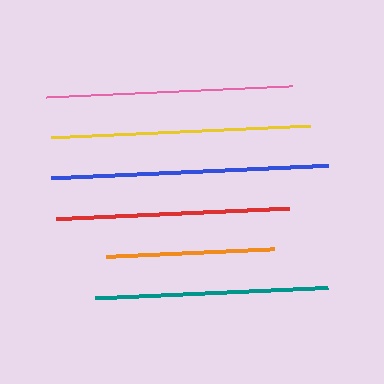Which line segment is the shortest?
The orange line is the shortest at approximately 168 pixels.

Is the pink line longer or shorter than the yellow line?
The yellow line is longer than the pink line.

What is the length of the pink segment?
The pink segment is approximately 248 pixels long.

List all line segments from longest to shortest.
From longest to shortest: blue, yellow, pink, teal, red, orange.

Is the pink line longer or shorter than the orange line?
The pink line is longer than the orange line.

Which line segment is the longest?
The blue line is the longest at approximately 277 pixels.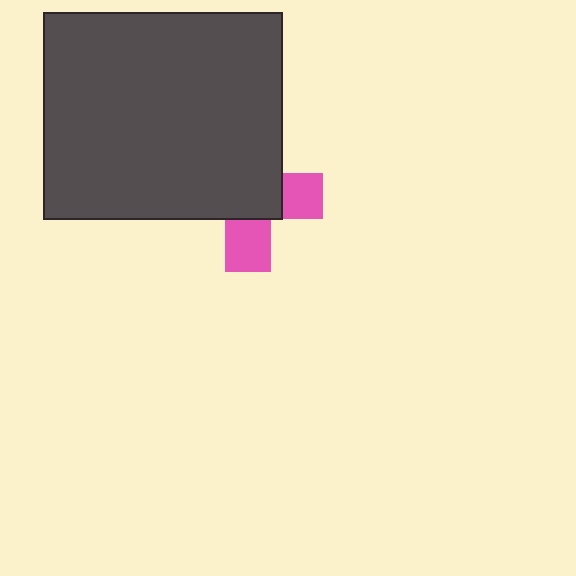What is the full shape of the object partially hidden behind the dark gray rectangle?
The partially hidden object is a pink cross.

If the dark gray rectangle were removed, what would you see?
You would see the complete pink cross.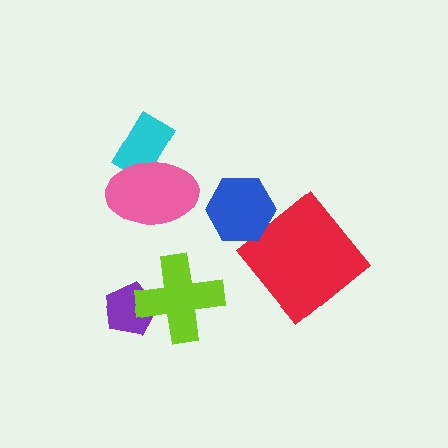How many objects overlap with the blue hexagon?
0 objects overlap with the blue hexagon.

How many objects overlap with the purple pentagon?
1 object overlaps with the purple pentagon.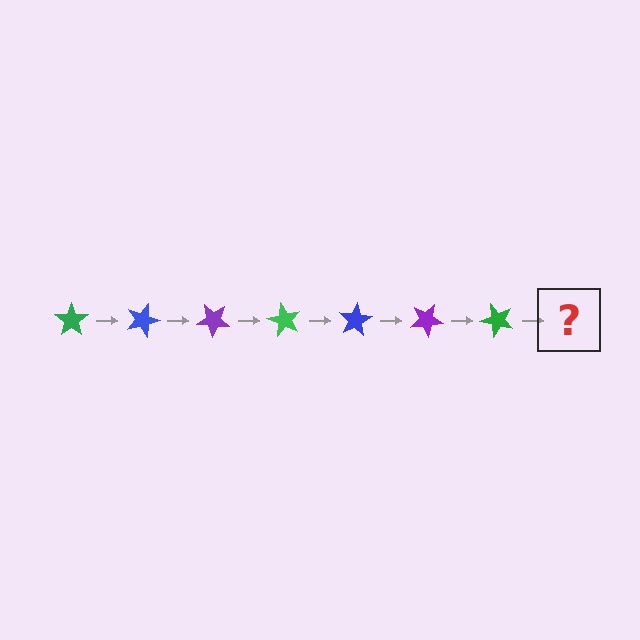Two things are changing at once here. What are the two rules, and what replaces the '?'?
The two rules are that it rotates 20 degrees each step and the color cycles through green, blue, and purple. The '?' should be a blue star, rotated 140 degrees from the start.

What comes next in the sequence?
The next element should be a blue star, rotated 140 degrees from the start.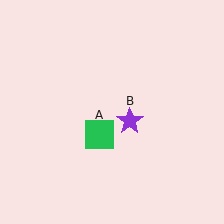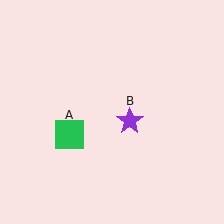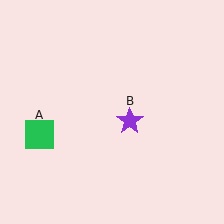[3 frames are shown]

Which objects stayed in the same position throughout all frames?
Purple star (object B) remained stationary.